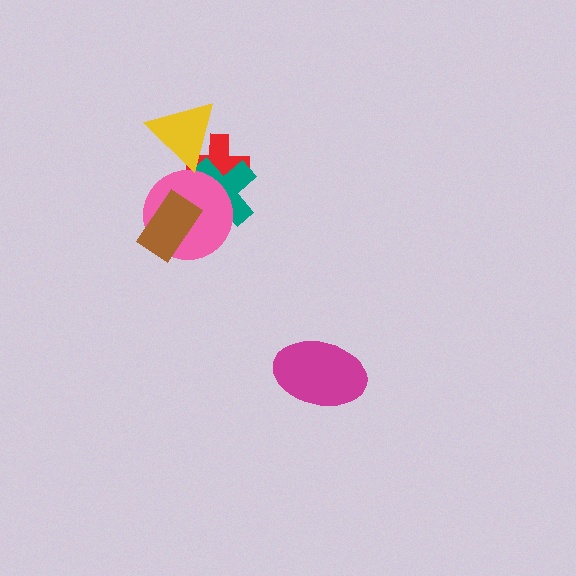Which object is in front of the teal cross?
The pink circle is in front of the teal cross.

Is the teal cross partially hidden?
Yes, it is partially covered by another shape.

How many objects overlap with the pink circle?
3 objects overlap with the pink circle.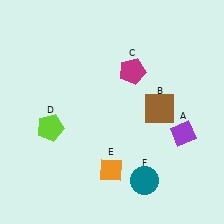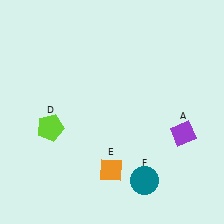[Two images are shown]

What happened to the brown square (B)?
The brown square (B) was removed in Image 2. It was in the top-right area of Image 1.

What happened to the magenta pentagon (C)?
The magenta pentagon (C) was removed in Image 2. It was in the top-right area of Image 1.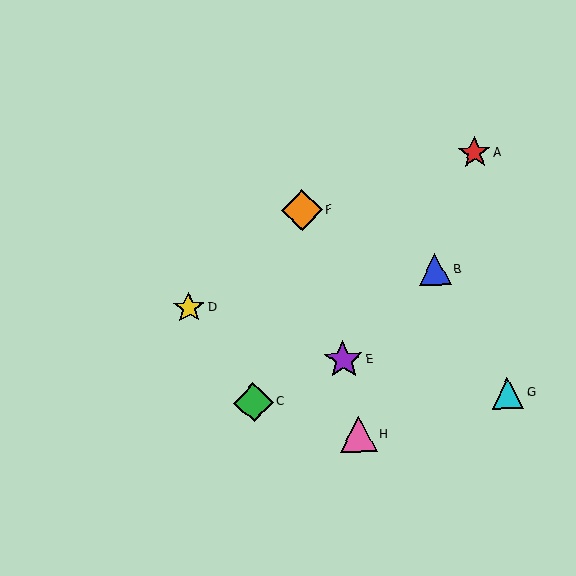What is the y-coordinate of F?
Object F is at y≈210.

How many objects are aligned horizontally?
2 objects (C, G) are aligned horizontally.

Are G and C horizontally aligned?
Yes, both are at y≈393.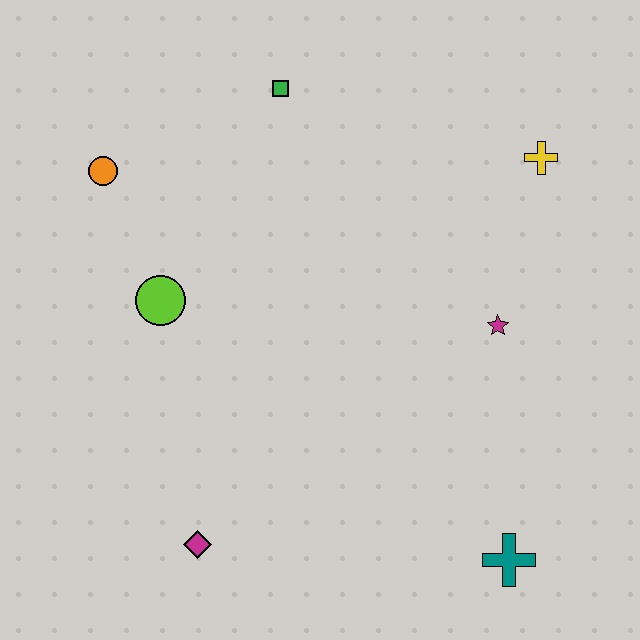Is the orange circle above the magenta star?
Yes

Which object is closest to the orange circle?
The lime circle is closest to the orange circle.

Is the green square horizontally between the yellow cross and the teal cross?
No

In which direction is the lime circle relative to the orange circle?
The lime circle is below the orange circle.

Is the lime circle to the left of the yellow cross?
Yes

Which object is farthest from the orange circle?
The teal cross is farthest from the orange circle.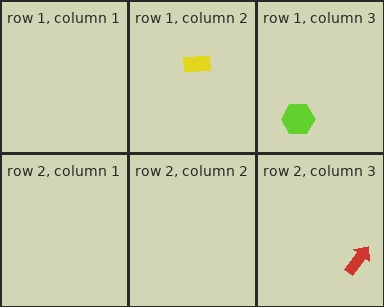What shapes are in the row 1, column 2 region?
The yellow rectangle.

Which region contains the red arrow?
The row 2, column 3 region.